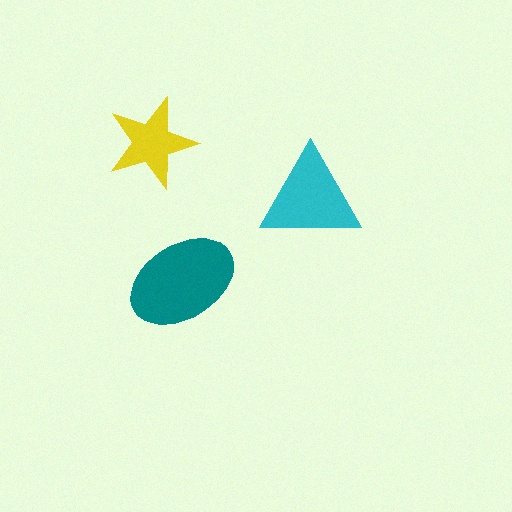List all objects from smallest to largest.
The yellow star, the cyan triangle, the teal ellipse.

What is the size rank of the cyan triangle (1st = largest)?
2nd.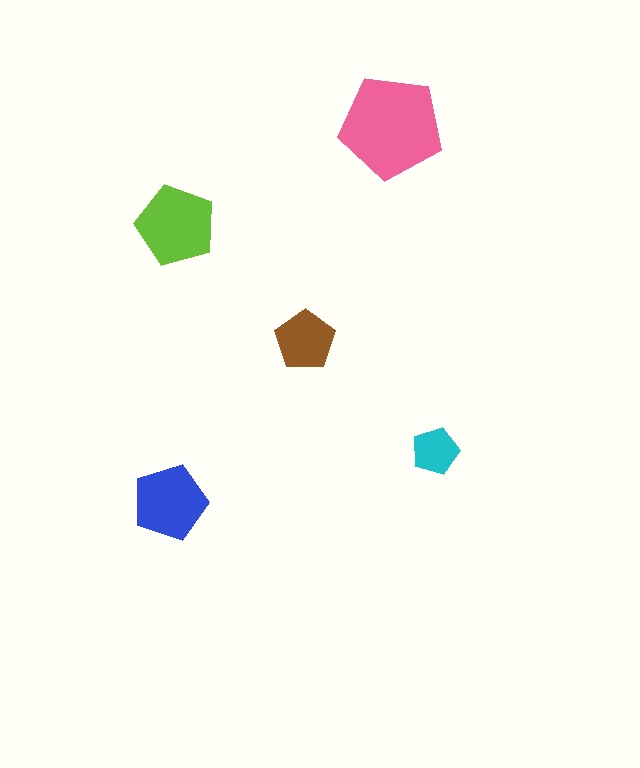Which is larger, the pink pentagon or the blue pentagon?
The pink one.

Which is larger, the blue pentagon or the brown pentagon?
The blue one.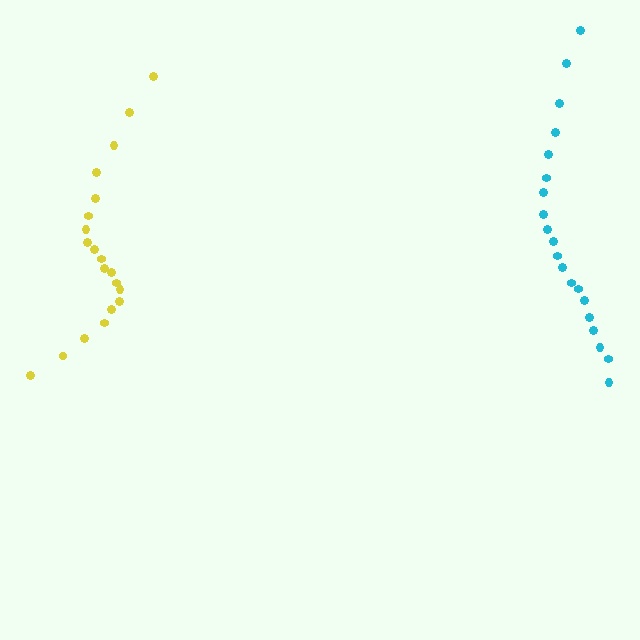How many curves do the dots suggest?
There are 2 distinct paths.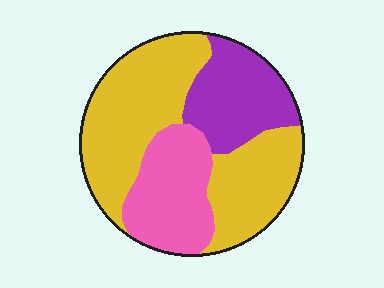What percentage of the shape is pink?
Pink covers around 25% of the shape.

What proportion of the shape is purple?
Purple takes up between a sixth and a third of the shape.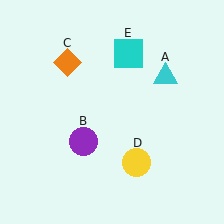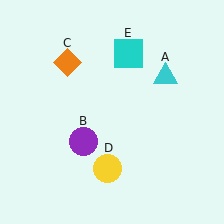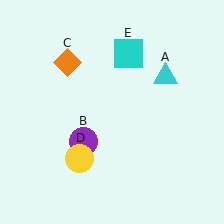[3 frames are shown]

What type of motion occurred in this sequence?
The yellow circle (object D) rotated clockwise around the center of the scene.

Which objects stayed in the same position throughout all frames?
Cyan triangle (object A) and purple circle (object B) and orange diamond (object C) and cyan square (object E) remained stationary.